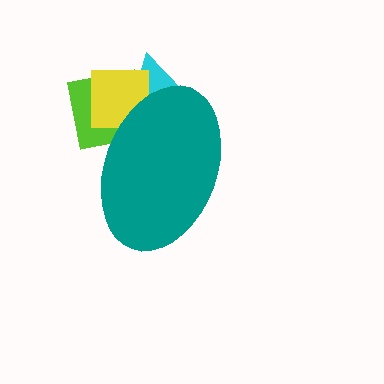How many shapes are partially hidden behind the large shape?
3 shapes are partially hidden.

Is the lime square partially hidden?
Yes, the lime square is partially hidden behind the teal ellipse.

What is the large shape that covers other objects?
A teal ellipse.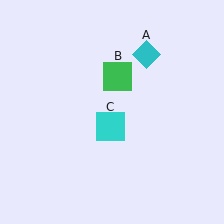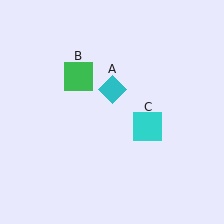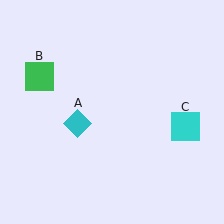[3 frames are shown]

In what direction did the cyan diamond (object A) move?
The cyan diamond (object A) moved down and to the left.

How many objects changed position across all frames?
3 objects changed position: cyan diamond (object A), green square (object B), cyan square (object C).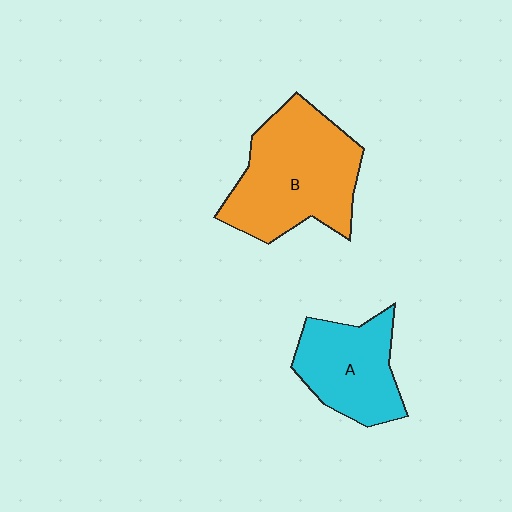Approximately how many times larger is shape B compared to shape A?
Approximately 1.5 times.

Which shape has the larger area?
Shape B (orange).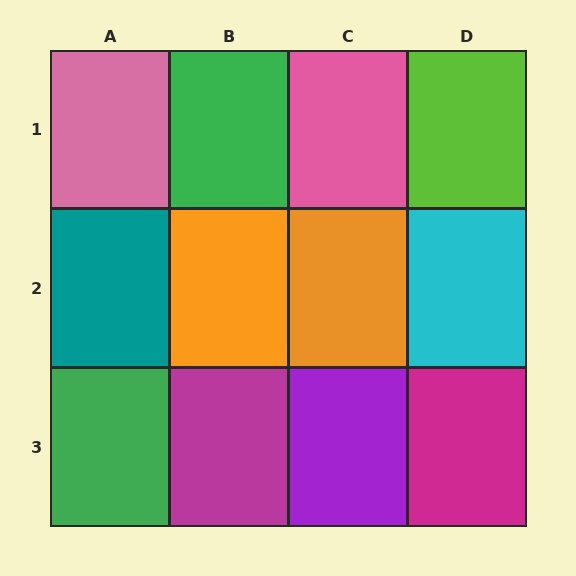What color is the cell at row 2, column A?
Teal.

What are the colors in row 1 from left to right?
Pink, green, pink, lime.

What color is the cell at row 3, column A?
Green.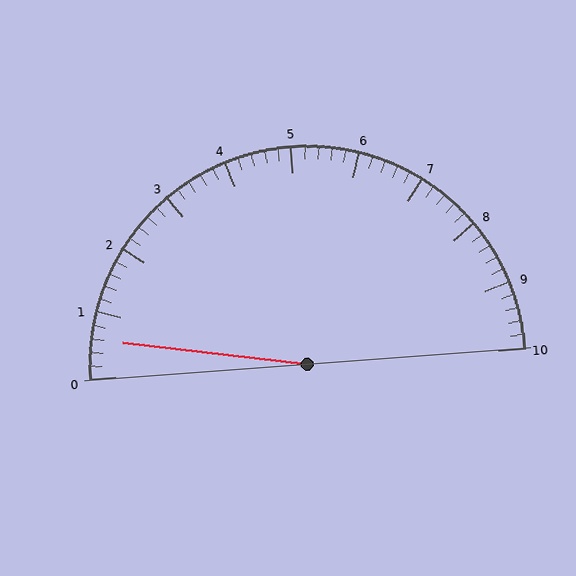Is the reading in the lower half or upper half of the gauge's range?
The reading is in the lower half of the range (0 to 10).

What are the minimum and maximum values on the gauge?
The gauge ranges from 0 to 10.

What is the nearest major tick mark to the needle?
The nearest major tick mark is 1.